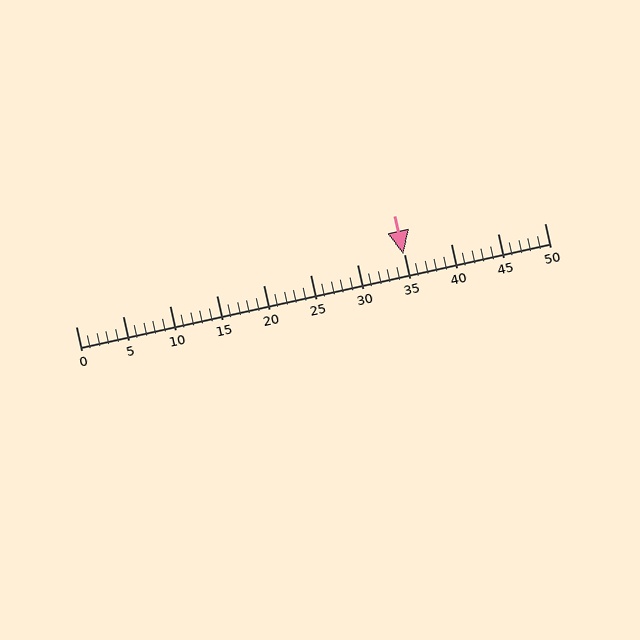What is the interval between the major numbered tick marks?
The major tick marks are spaced 5 units apart.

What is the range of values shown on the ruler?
The ruler shows values from 0 to 50.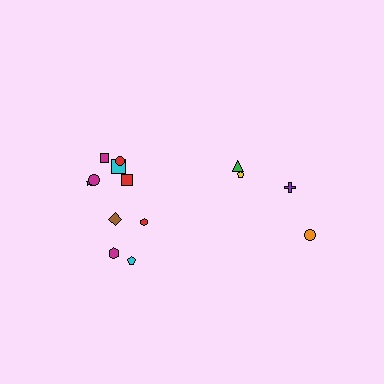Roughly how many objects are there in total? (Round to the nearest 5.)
Roughly 15 objects in total.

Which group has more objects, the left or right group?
The left group.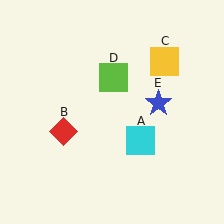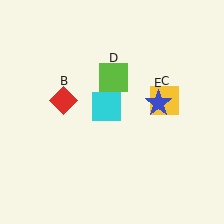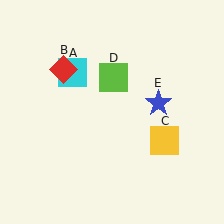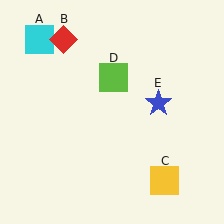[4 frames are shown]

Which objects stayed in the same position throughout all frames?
Lime square (object D) and blue star (object E) remained stationary.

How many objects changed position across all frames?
3 objects changed position: cyan square (object A), red diamond (object B), yellow square (object C).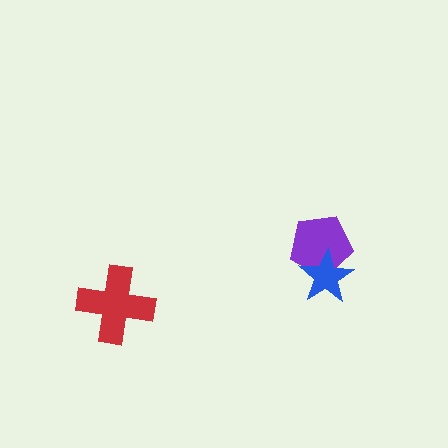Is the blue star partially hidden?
No, no other shape covers it.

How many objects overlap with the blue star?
1 object overlaps with the blue star.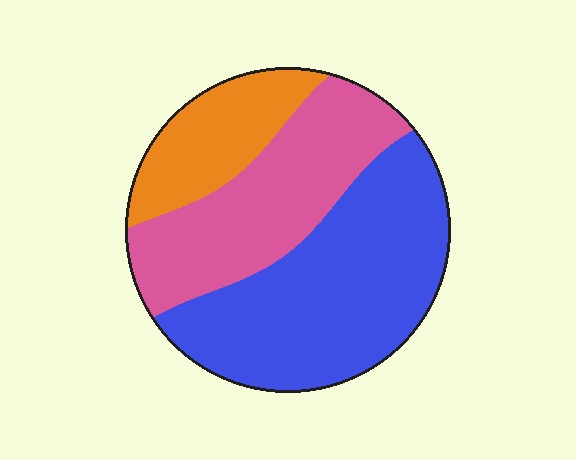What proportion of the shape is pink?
Pink takes up between a third and a half of the shape.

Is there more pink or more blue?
Blue.